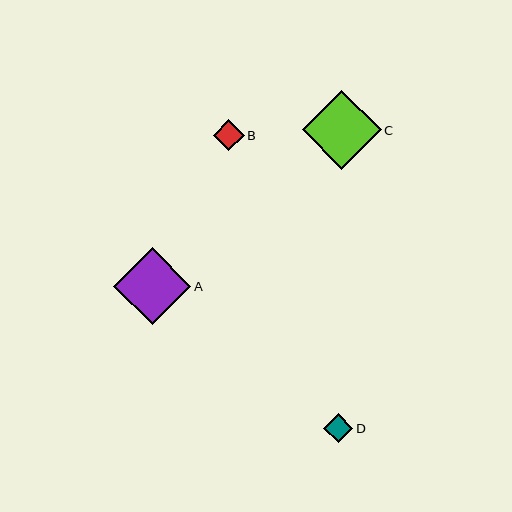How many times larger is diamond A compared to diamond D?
Diamond A is approximately 2.6 times the size of diamond D.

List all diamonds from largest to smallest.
From largest to smallest: C, A, B, D.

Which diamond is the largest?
Diamond C is the largest with a size of approximately 79 pixels.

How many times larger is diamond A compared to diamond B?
Diamond A is approximately 2.5 times the size of diamond B.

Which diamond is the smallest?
Diamond D is the smallest with a size of approximately 29 pixels.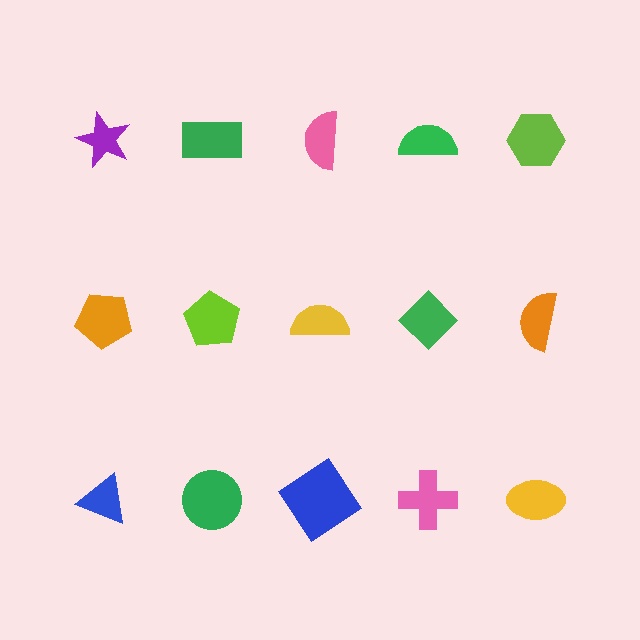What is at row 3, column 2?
A green circle.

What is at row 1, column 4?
A green semicircle.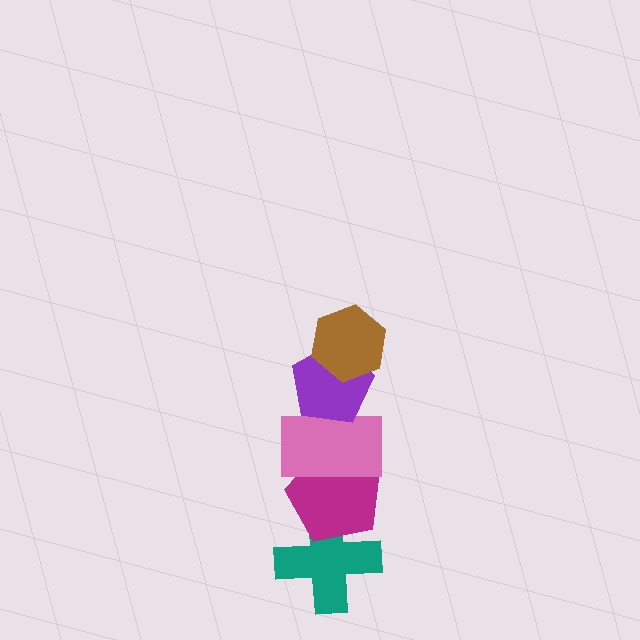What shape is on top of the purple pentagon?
The brown hexagon is on top of the purple pentagon.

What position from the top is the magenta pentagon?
The magenta pentagon is 4th from the top.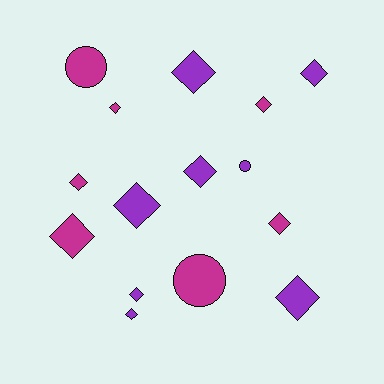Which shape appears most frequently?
Diamond, with 12 objects.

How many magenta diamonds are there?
There are 5 magenta diamonds.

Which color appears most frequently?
Purple, with 8 objects.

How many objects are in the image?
There are 15 objects.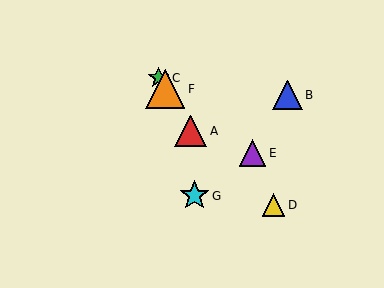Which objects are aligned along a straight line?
Objects A, C, F are aligned along a straight line.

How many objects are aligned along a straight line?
3 objects (A, C, F) are aligned along a straight line.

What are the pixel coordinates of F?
Object F is at (165, 89).